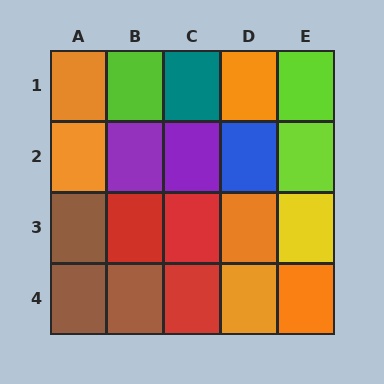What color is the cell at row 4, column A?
Brown.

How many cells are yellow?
1 cell is yellow.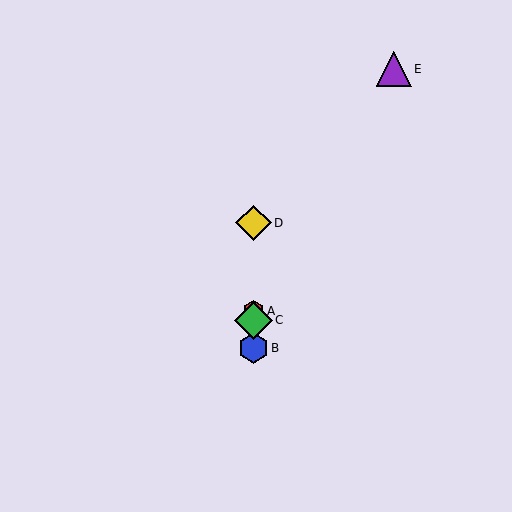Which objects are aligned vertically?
Objects A, B, C, D are aligned vertically.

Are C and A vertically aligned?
Yes, both are at x≈253.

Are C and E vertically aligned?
No, C is at x≈253 and E is at x≈394.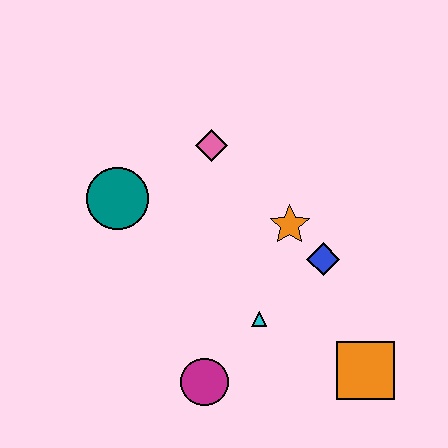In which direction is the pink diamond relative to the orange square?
The pink diamond is above the orange square.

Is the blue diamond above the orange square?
Yes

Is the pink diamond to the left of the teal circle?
No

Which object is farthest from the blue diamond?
The teal circle is farthest from the blue diamond.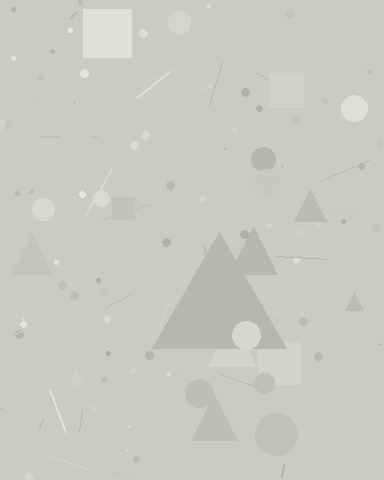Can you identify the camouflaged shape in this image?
The camouflaged shape is a triangle.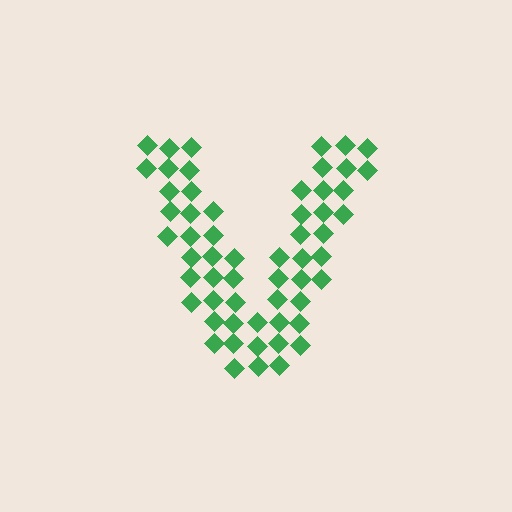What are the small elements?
The small elements are diamonds.